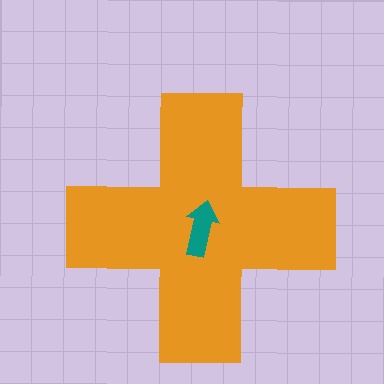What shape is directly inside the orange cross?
The teal arrow.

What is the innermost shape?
The teal arrow.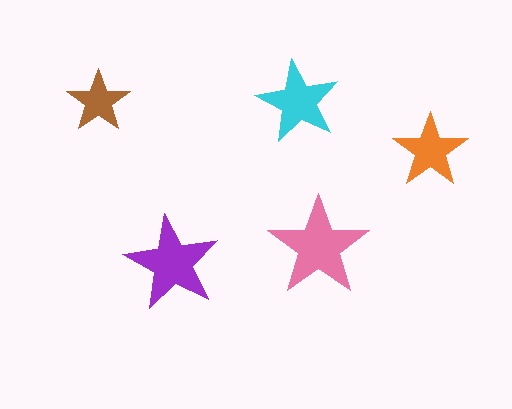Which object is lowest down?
The purple star is bottommost.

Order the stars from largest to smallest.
the pink one, the purple one, the cyan one, the orange one, the brown one.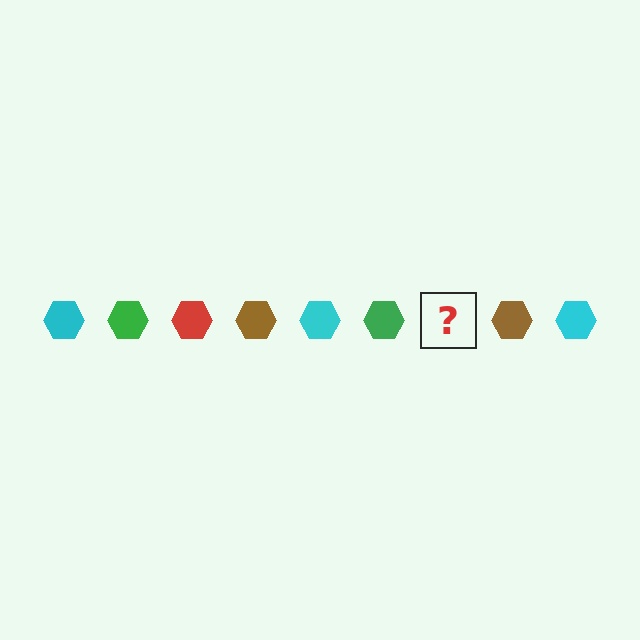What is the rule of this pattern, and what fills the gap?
The rule is that the pattern cycles through cyan, green, red, brown hexagons. The gap should be filled with a red hexagon.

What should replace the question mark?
The question mark should be replaced with a red hexagon.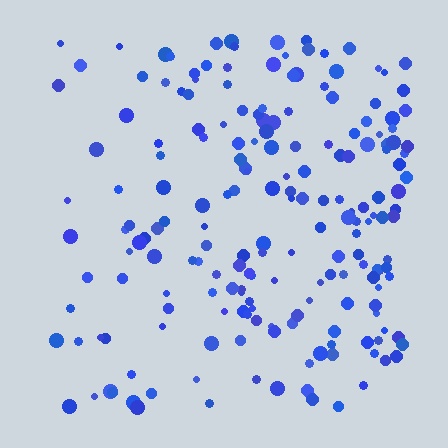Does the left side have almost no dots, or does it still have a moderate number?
Still a moderate number, just noticeably fewer than the right.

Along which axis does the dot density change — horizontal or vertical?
Horizontal.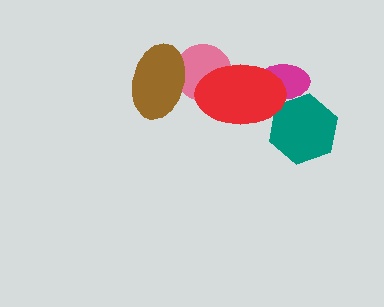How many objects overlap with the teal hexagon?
2 objects overlap with the teal hexagon.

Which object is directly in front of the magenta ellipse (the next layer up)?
The teal hexagon is directly in front of the magenta ellipse.